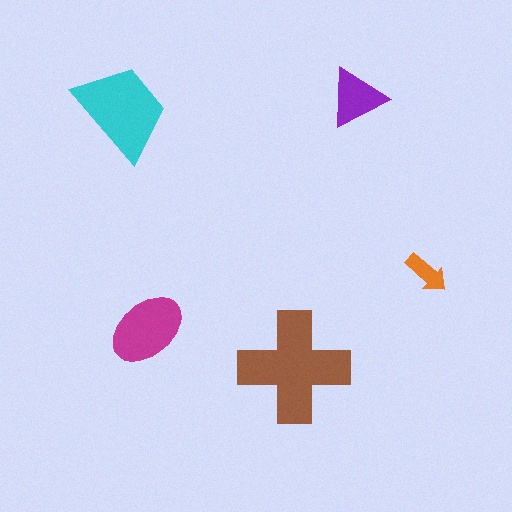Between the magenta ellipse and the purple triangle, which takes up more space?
The magenta ellipse.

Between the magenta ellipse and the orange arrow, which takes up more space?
The magenta ellipse.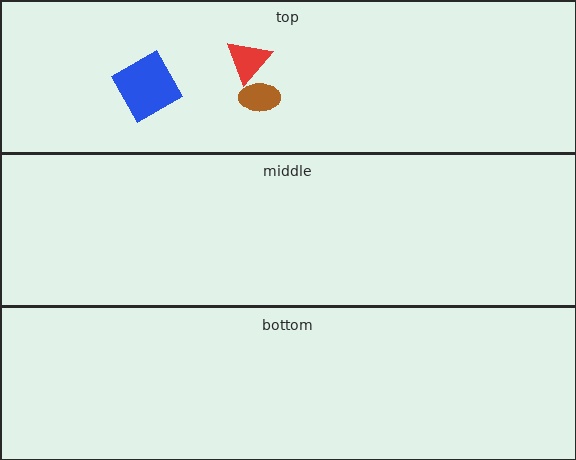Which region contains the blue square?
The top region.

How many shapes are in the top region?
3.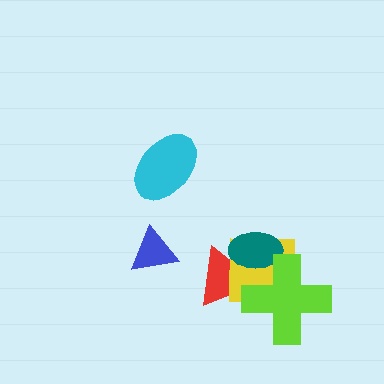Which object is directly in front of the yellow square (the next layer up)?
The teal ellipse is directly in front of the yellow square.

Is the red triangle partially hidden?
Yes, it is partially covered by another shape.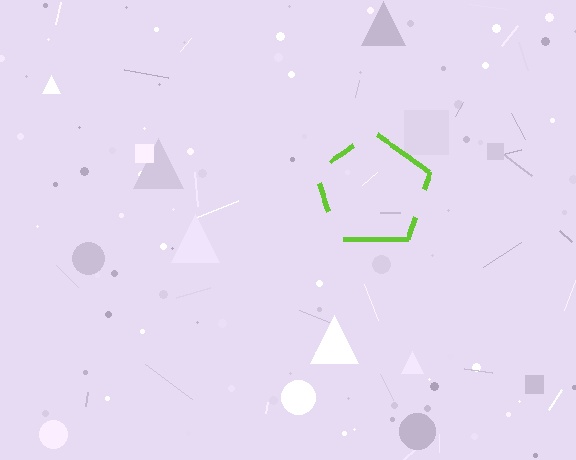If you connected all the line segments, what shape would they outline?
They would outline a pentagon.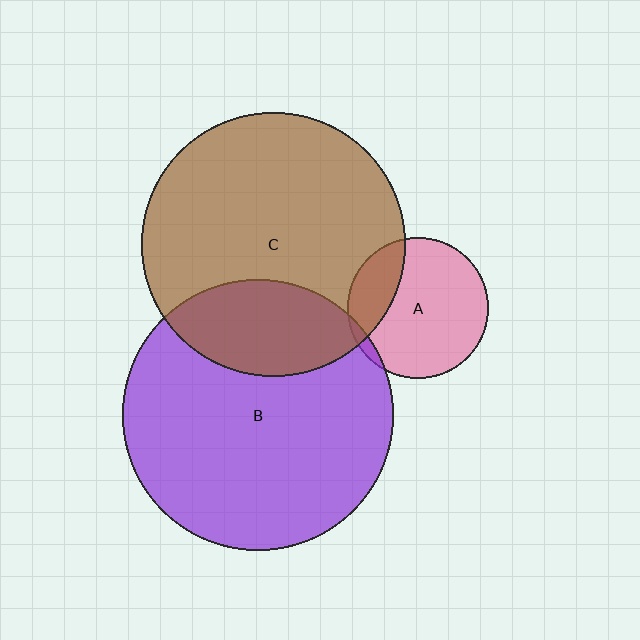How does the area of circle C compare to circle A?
Approximately 3.5 times.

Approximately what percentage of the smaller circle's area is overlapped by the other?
Approximately 25%.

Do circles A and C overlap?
Yes.